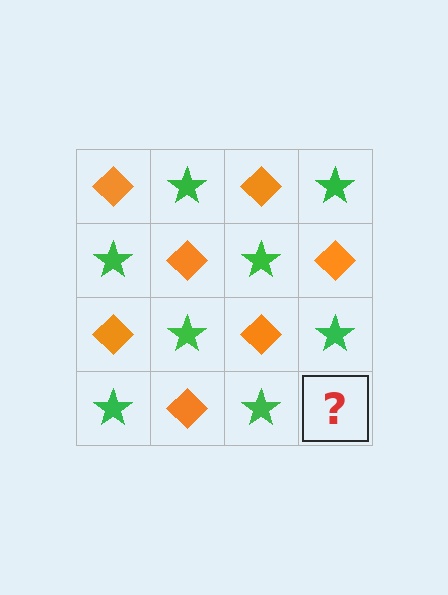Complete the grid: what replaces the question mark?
The question mark should be replaced with an orange diamond.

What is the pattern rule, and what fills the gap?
The rule is that it alternates orange diamond and green star in a checkerboard pattern. The gap should be filled with an orange diamond.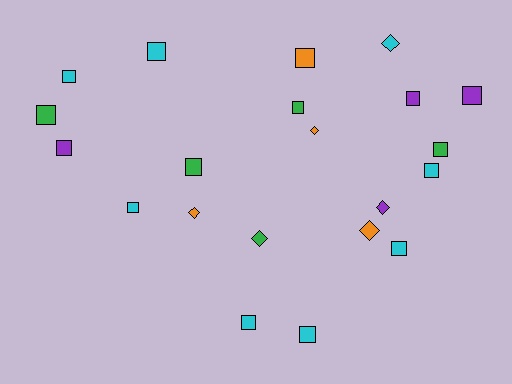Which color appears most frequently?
Cyan, with 8 objects.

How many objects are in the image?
There are 21 objects.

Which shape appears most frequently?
Square, with 15 objects.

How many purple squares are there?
There are 3 purple squares.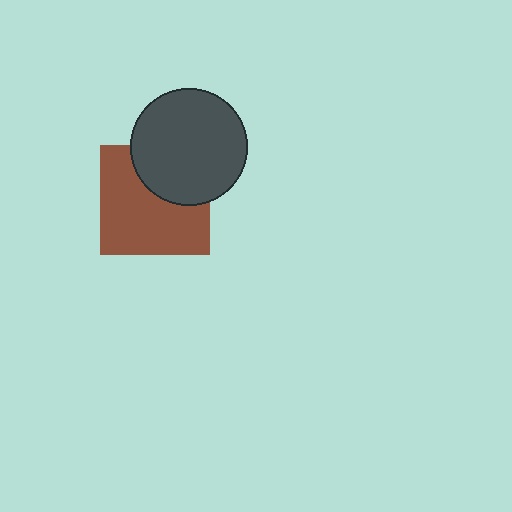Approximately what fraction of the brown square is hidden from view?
Roughly 33% of the brown square is hidden behind the dark gray circle.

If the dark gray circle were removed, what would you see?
You would see the complete brown square.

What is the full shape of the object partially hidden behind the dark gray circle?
The partially hidden object is a brown square.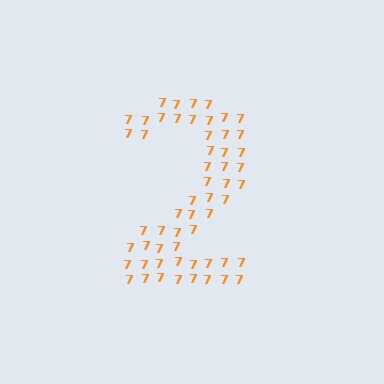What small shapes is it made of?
It is made of small digit 7's.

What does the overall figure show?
The overall figure shows the digit 2.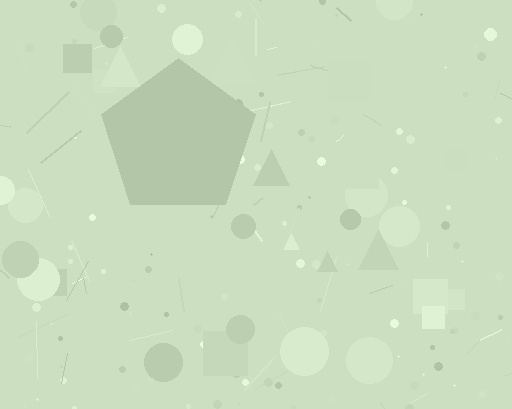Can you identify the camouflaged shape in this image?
The camouflaged shape is a pentagon.